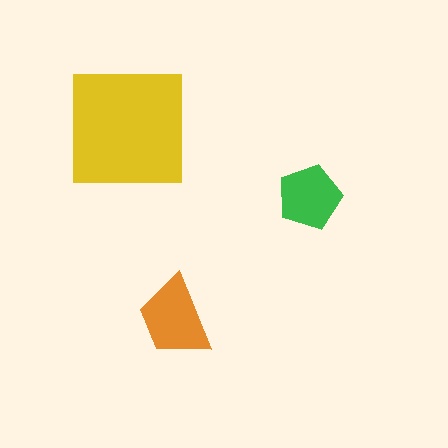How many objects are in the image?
There are 3 objects in the image.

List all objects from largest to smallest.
The yellow square, the orange trapezoid, the green pentagon.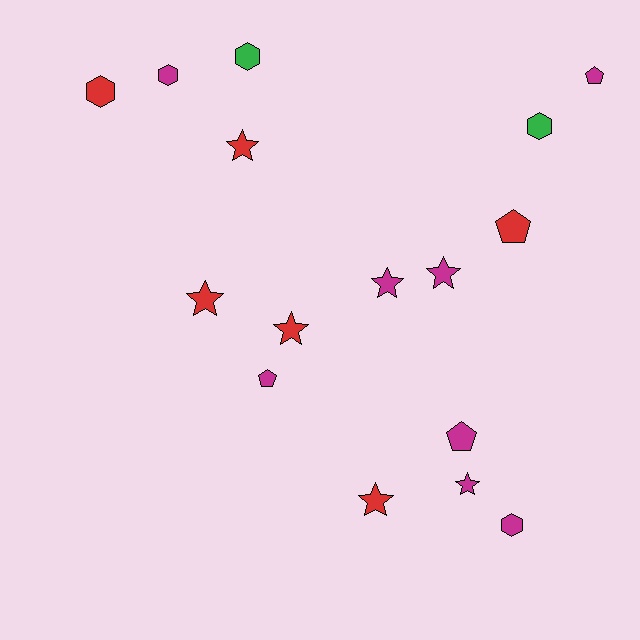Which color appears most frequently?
Magenta, with 8 objects.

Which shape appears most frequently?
Star, with 7 objects.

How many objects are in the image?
There are 16 objects.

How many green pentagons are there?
There are no green pentagons.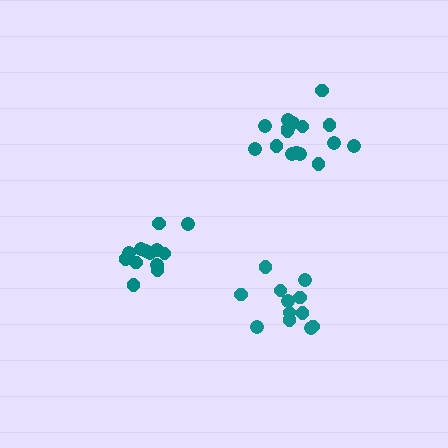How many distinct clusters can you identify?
There are 3 distinct clusters.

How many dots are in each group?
Group 1: 13 dots, Group 2: 16 dots, Group 3: 12 dots (41 total).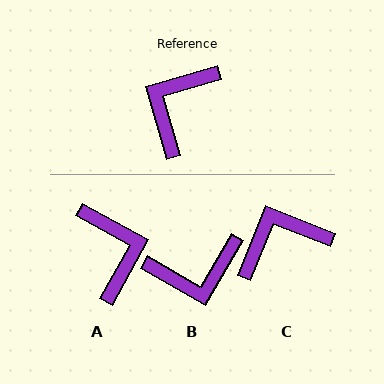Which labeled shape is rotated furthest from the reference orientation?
A, about 135 degrees away.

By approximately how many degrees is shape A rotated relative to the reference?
Approximately 135 degrees clockwise.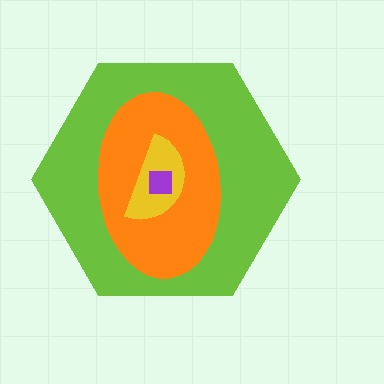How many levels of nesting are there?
4.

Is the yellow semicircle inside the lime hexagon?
Yes.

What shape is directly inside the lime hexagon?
The orange ellipse.